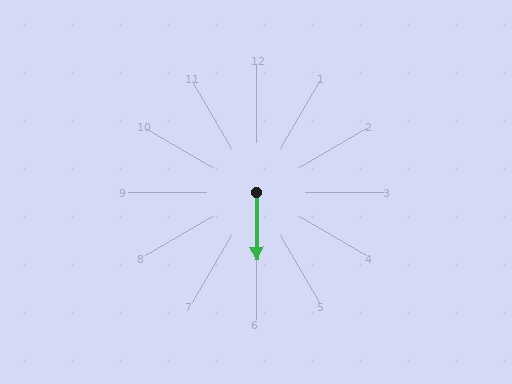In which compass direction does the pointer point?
South.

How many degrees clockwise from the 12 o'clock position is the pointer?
Approximately 180 degrees.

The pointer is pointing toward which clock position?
Roughly 6 o'clock.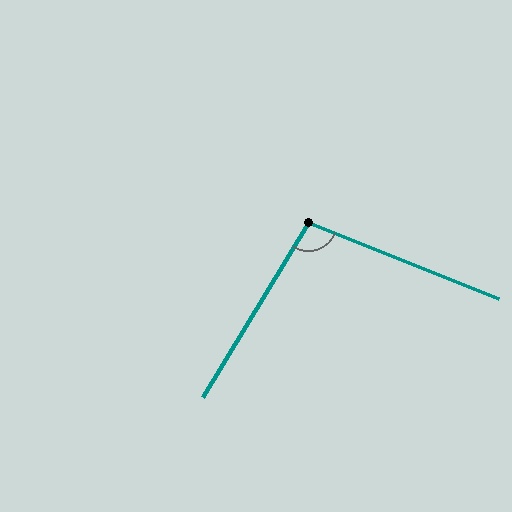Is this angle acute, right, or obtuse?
It is obtuse.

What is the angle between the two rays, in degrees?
Approximately 100 degrees.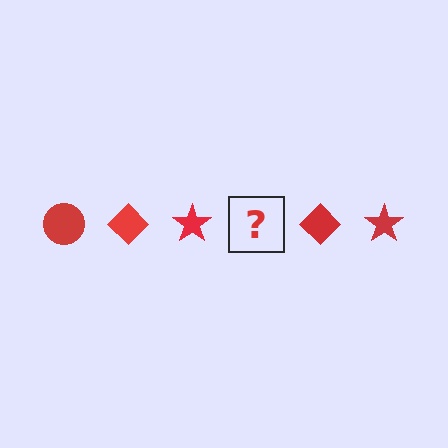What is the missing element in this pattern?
The missing element is a red circle.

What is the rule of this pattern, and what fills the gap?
The rule is that the pattern cycles through circle, diamond, star shapes in red. The gap should be filled with a red circle.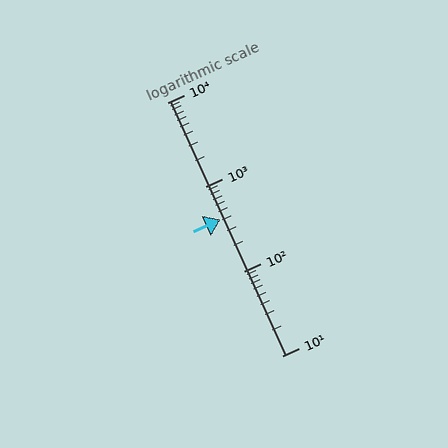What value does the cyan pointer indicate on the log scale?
The pointer indicates approximately 410.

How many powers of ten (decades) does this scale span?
The scale spans 3 decades, from 10 to 10000.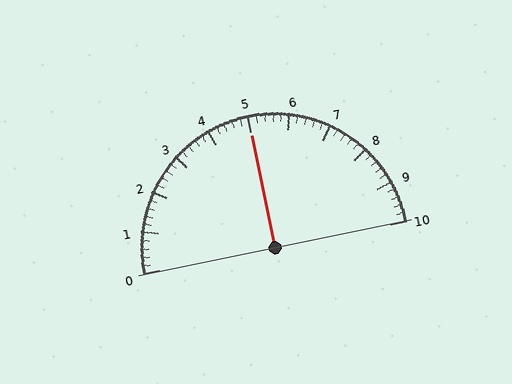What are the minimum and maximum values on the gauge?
The gauge ranges from 0 to 10.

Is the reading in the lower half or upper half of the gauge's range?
The reading is in the upper half of the range (0 to 10).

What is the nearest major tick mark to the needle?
The nearest major tick mark is 5.